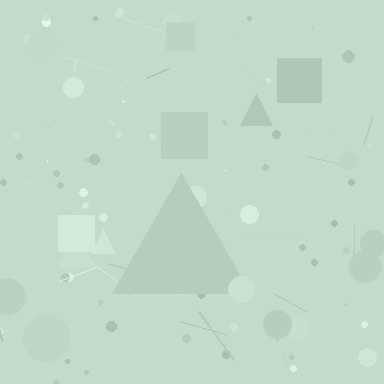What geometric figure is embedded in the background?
A triangle is embedded in the background.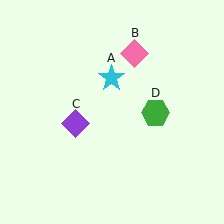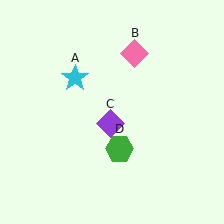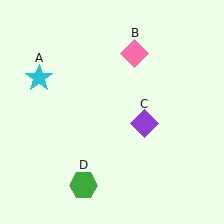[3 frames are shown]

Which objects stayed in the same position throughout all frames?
Pink diamond (object B) remained stationary.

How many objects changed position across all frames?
3 objects changed position: cyan star (object A), purple diamond (object C), green hexagon (object D).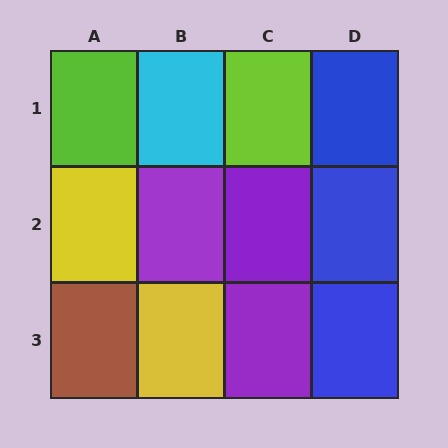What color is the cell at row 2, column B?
Purple.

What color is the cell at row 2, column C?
Purple.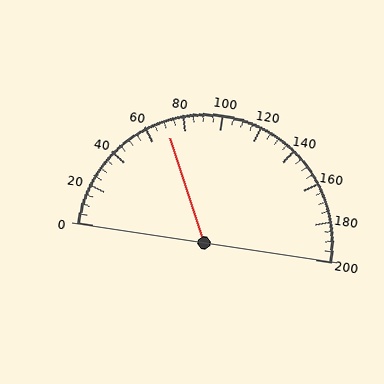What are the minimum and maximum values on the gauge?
The gauge ranges from 0 to 200.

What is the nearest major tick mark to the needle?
The nearest major tick mark is 80.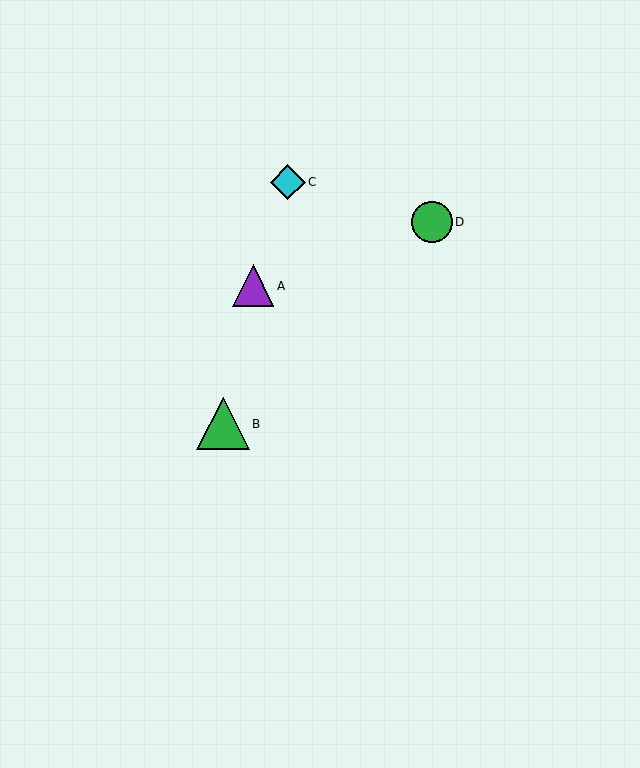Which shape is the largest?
The green triangle (labeled B) is the largest.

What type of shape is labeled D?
Shape D is a green circle.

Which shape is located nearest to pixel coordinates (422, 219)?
The green circle (labeled D) at (432, 222) is nearest to that location.